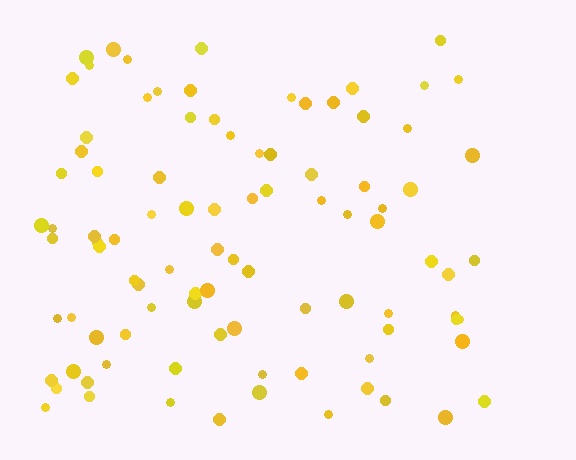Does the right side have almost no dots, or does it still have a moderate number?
Still a moderate number, just noticeably fewer than the left.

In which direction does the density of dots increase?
From right to left, with the left side densest.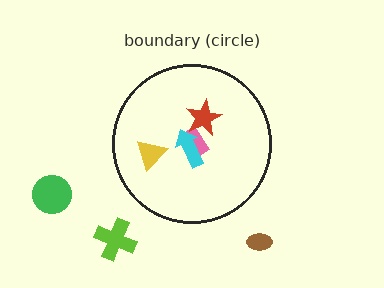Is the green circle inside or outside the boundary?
Outside.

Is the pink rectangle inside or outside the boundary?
Inside.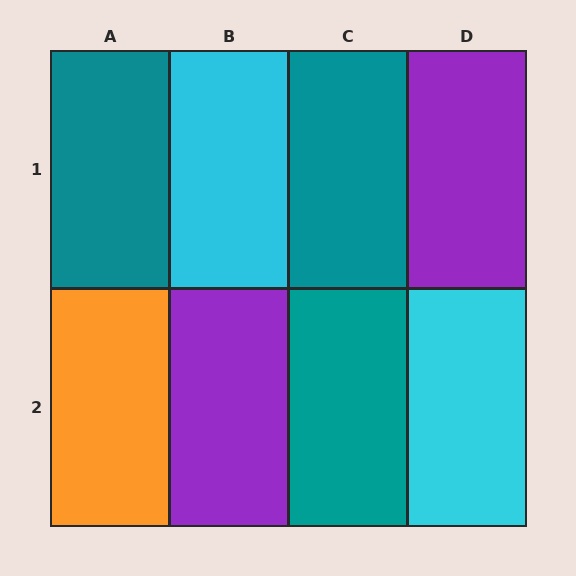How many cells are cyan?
2 cells are cyan.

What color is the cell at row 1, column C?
Teal.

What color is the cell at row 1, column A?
Teal.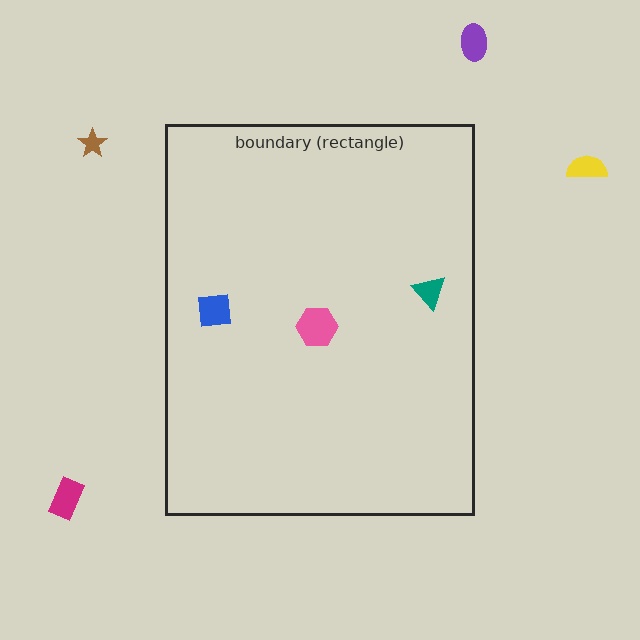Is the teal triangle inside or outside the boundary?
Inside.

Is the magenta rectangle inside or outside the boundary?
Outside.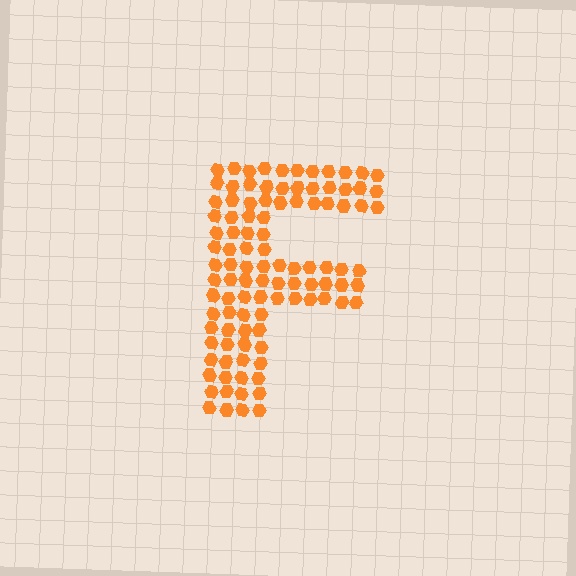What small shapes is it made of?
It is made of small hexagons.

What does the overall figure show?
The overall figure shows the letter F.